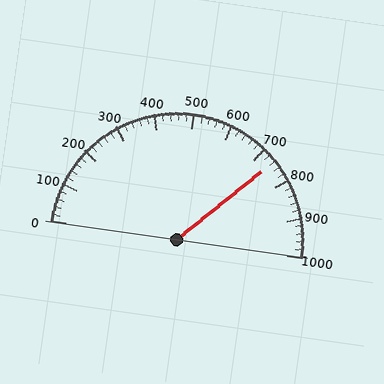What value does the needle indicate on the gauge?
The needle indicates approximately 740.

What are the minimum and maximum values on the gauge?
The gauge ranges from 0 to 1000.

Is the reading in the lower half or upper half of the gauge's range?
The reading is in the upper half of the range (0 to 1000).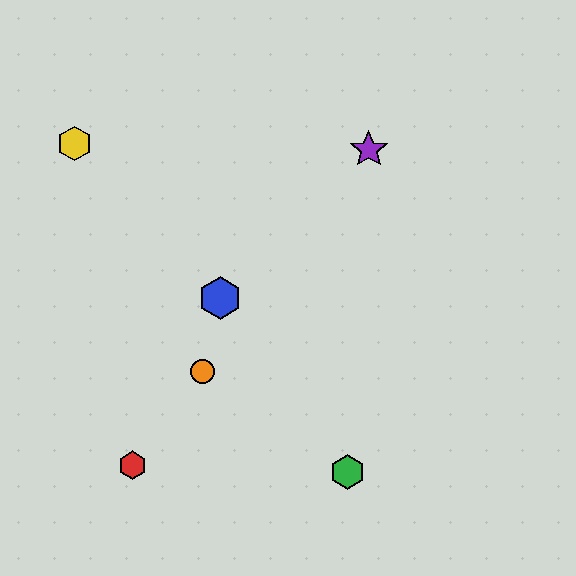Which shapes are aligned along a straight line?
The red hexagon, the purple star, the orange circle are aligned along a straight line.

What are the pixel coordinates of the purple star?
The purple star is at (369, 149).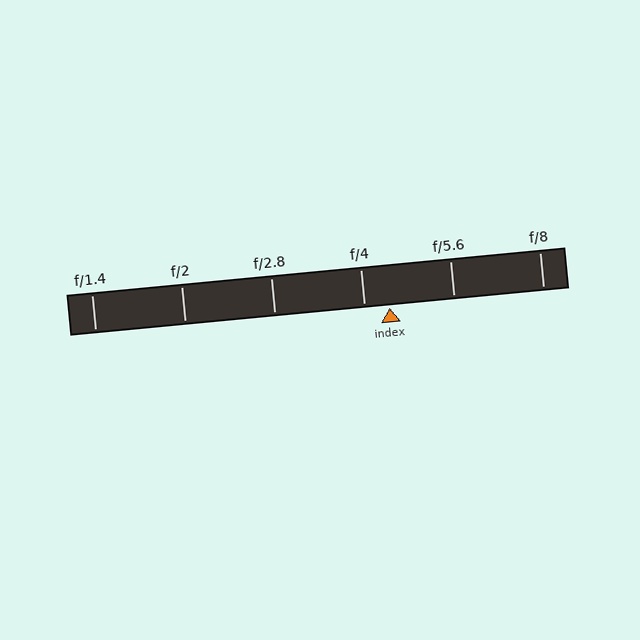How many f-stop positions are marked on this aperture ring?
There are 6 f-stop positions marked.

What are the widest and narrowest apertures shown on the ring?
The widest aperture shown is f/1.4 and the narrowest is f/8.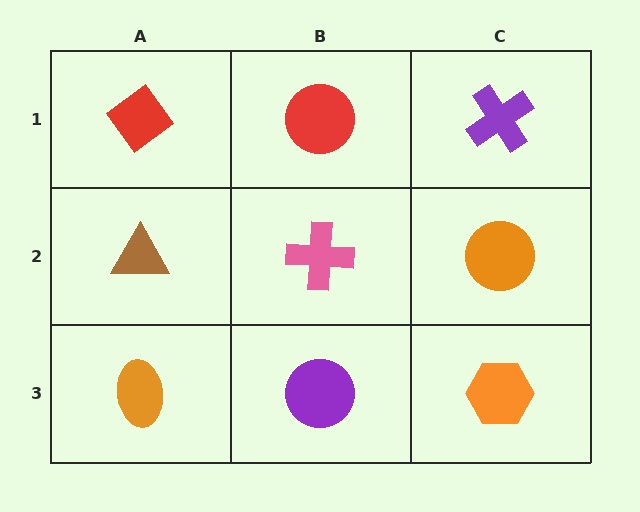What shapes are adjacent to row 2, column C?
A purple cross (row 1, column C), an orange hexagon (row 3, column C), a pink cross (row 2, column B).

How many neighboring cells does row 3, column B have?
3.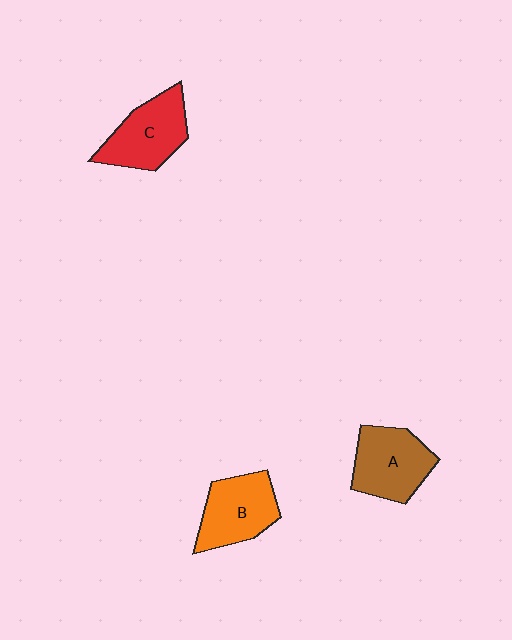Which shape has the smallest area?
Shape B (orange).